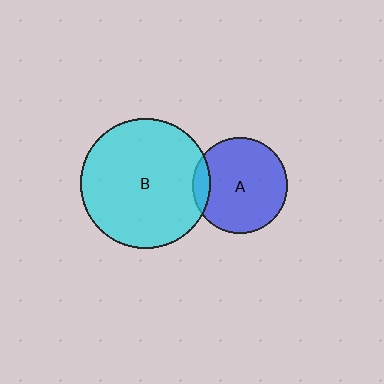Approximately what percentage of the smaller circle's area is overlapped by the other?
Approximately 10%.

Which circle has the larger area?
Circle B (cyan).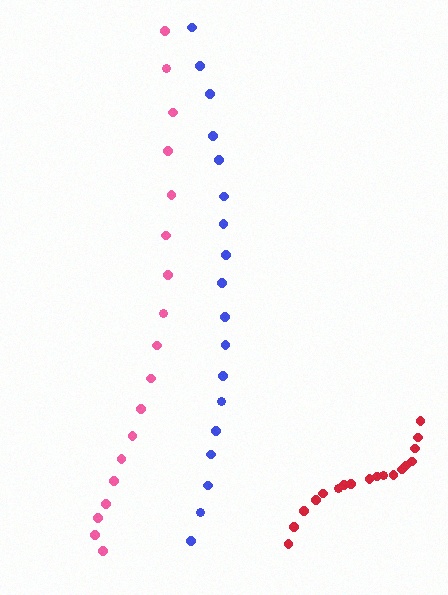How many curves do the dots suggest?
There are 3 distinct paths.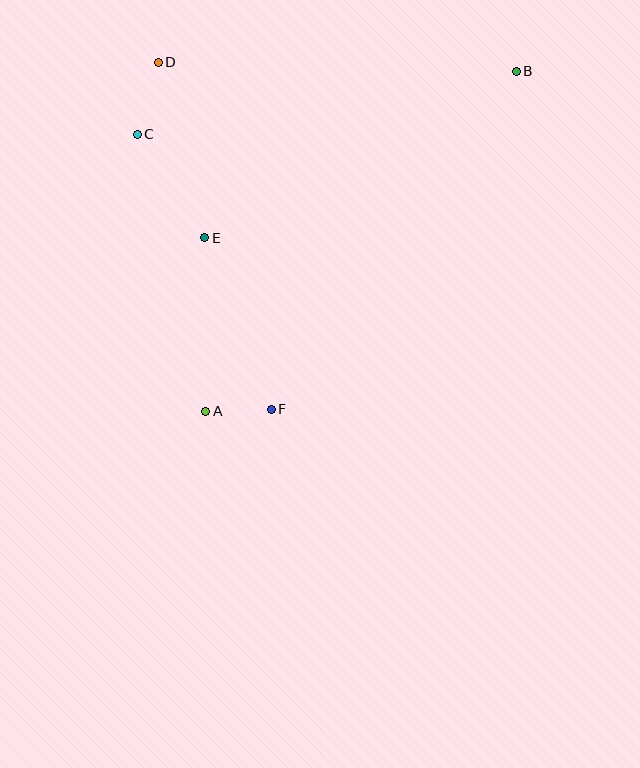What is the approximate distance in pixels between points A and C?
The distance between A and C is approximately 285 pixels.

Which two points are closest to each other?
Points A and F are closest to each other.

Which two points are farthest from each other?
Points A and B are farthest from each other.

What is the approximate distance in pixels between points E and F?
The distance between E and F is approximately 184 pixels.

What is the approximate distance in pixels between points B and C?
The distance between B and C is approximately 384 pixels.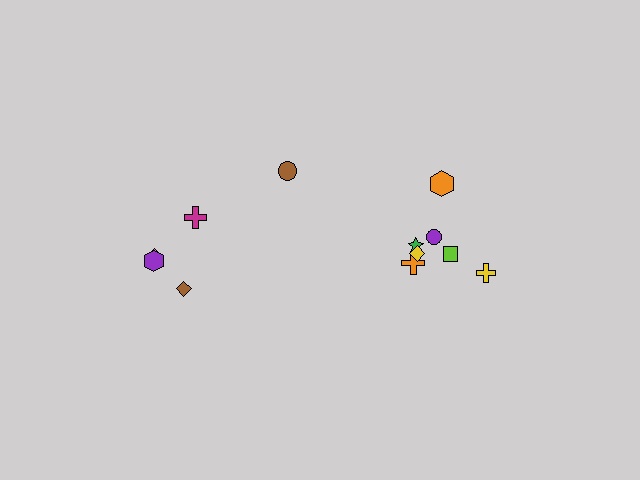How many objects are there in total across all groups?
There are 12 objects.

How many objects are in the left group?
There are 5 objects.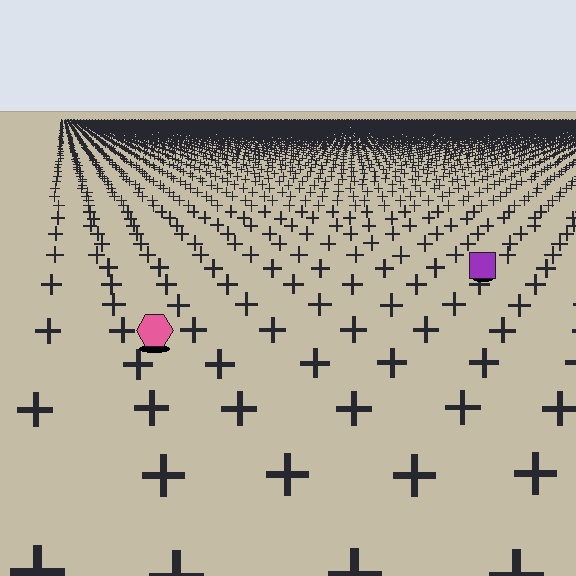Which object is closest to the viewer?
The pink hexagon is closest. The texture marks near it are larger and more spread out.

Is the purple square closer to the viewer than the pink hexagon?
No. The pink hexagon is closer — you can tell from the texture gradient: the ground texture is coarser near it.